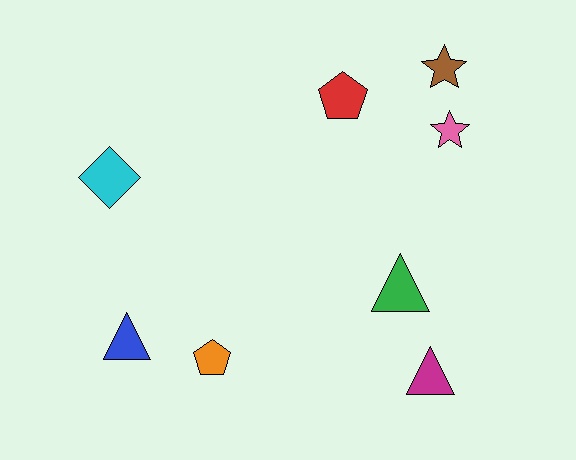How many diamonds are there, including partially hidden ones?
There is 1 diamond.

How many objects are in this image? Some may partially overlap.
There are 8 objects.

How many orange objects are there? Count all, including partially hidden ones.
There is 1 orange object.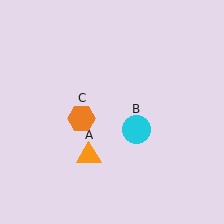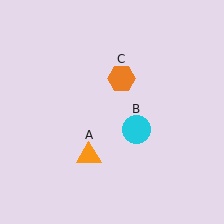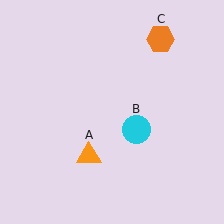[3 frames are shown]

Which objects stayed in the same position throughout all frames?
Orange triangle (object A) and cyan circle (object B) remained stationary.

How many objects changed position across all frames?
1 object changed position: orange hexagon (object C).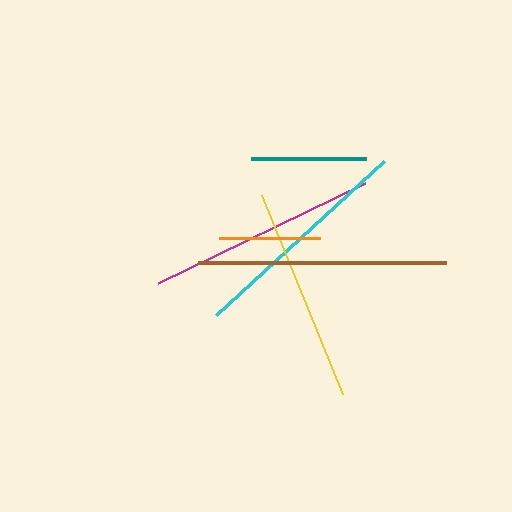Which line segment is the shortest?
The orange line is the shortest at approximately 101 pixels.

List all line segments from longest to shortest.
From longest to shortest: brown, magenta, cyan, yellow, teal, orange.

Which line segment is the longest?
The brown line is the longest at approximately 249 pixels.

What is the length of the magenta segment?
The magenta segment is approximately 230 pixels long.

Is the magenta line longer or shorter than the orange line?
The magenta line is longer than the orange line.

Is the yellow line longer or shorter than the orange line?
The yellow line is longer than the orange line.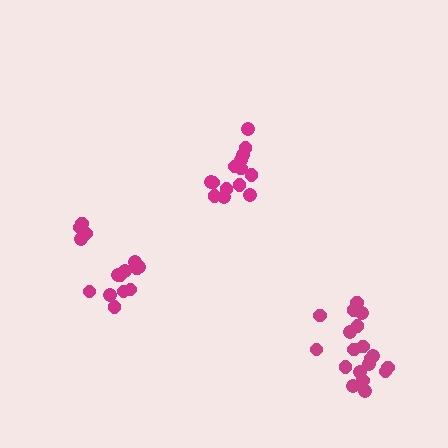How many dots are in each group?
Group 1: 15 dots, Group 2: 14 dots, Group 3: 19 dots (48 total).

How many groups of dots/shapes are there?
There are 3 groups.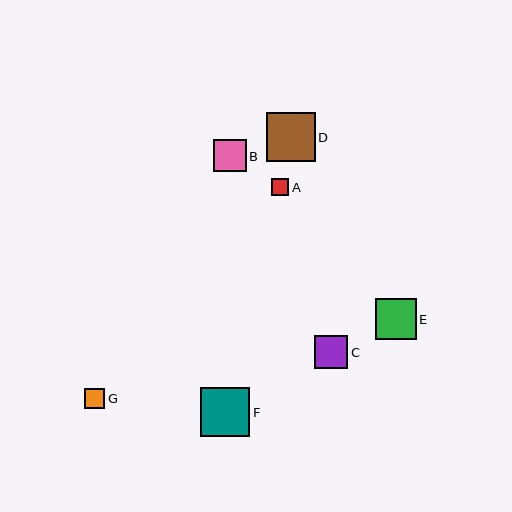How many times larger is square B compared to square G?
Square B is approximately 1.6 times the size of square G.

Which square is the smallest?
Square A is the smallest with a size of approximately 17 pixels.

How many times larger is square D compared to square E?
Square D is approximately 1.2 times the size of square E.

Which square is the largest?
Square F is the largest with a size of approximately 49 pixels.